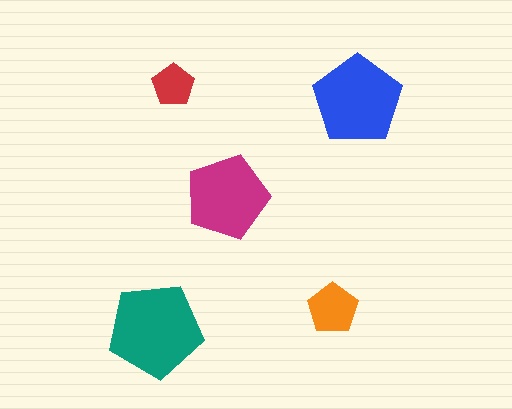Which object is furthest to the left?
The teal pentagon is leftmost.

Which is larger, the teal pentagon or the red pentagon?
The teal one.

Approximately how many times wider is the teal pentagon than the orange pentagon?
About 2 times wider.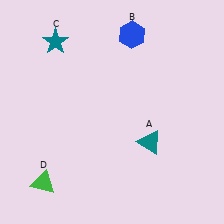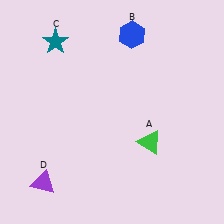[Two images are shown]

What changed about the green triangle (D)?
In Image 1, D is green. In Image 2, it changed to purple.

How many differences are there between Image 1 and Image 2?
There are 2 differences between the two images.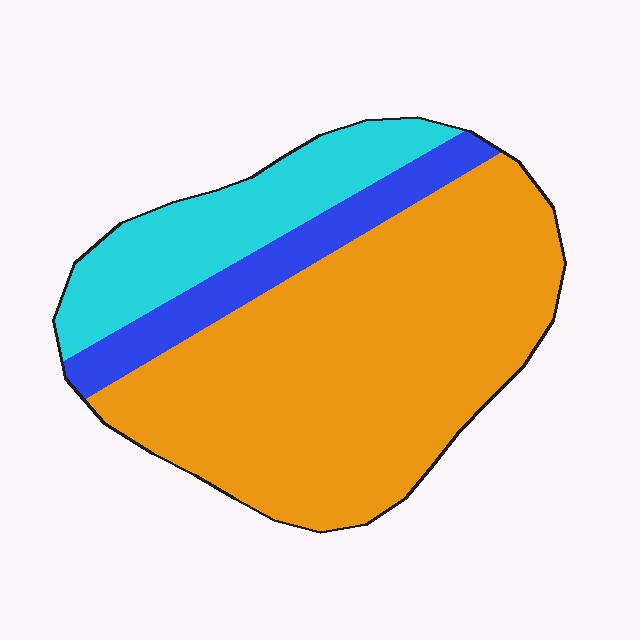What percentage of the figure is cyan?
Cyan takes up between a sixth and a third of the figure.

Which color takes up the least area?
Blue, at roughly 15%.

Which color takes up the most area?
Orange, at roughly 65%.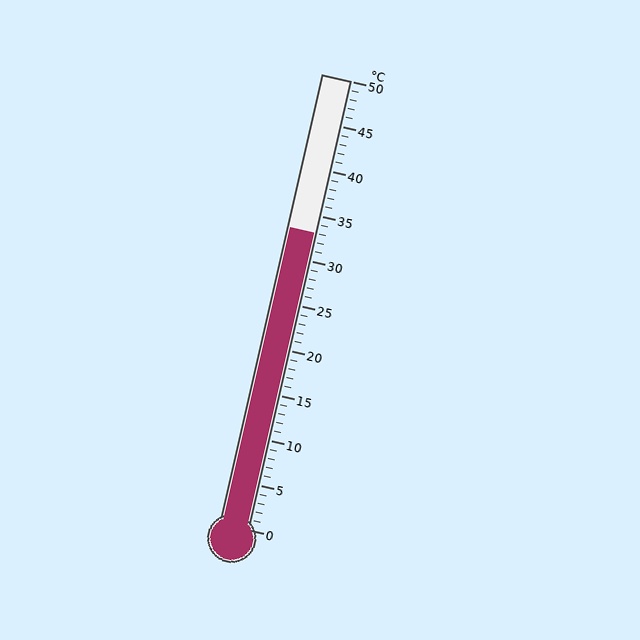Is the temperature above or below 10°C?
The temperature is above 10°C.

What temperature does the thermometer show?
The thermometer shows approximately 33°C.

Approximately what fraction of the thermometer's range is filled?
The thermometer is filled to approximately 65% of its range.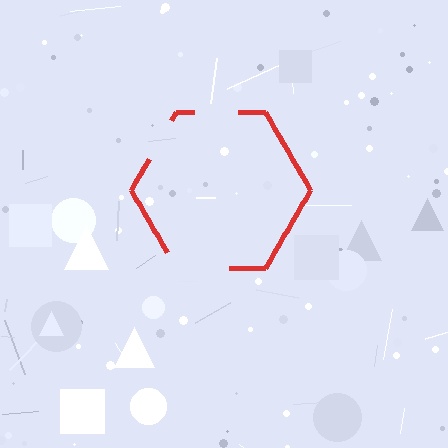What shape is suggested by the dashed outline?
The dashed outline suggests a hexagon.